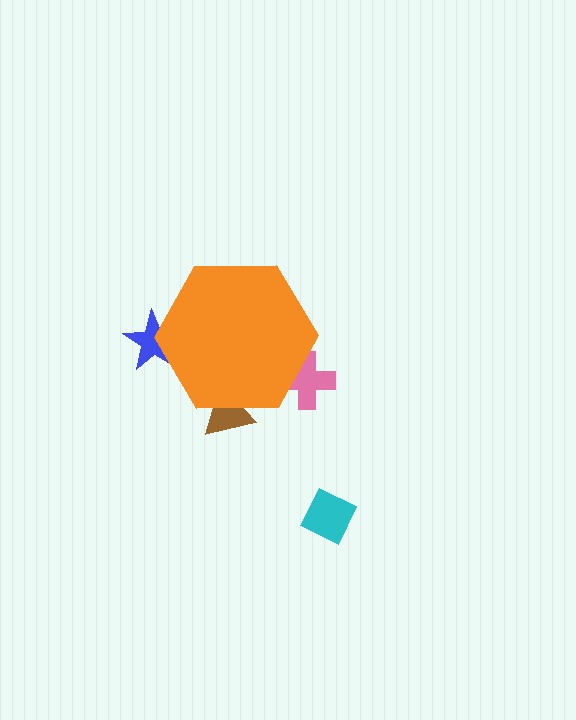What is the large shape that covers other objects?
An orange hexagon.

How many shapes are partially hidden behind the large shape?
3 shapes are partially hidden.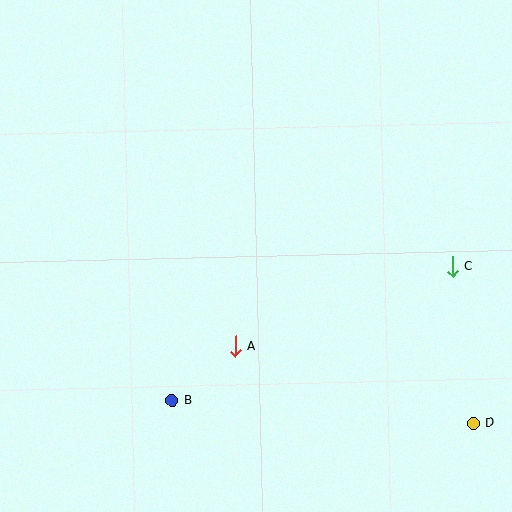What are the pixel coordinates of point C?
Point C is at (452, 266).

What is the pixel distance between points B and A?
The distance between B and A is 83 pixels.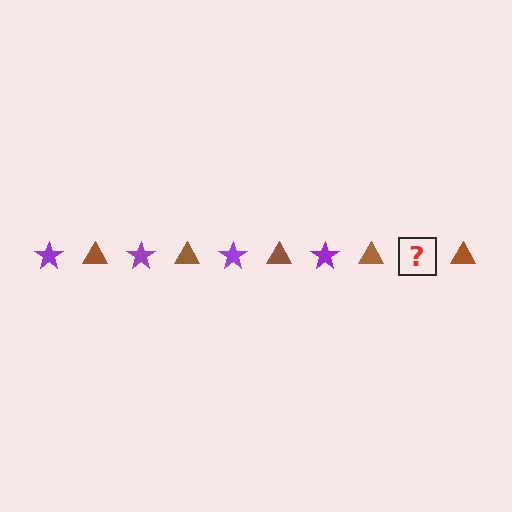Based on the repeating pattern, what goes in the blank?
The blank should be a purple star.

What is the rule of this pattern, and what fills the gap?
The rule is that the pattern alternates between purple star and brown triangle. The gap should be filled with a purple star.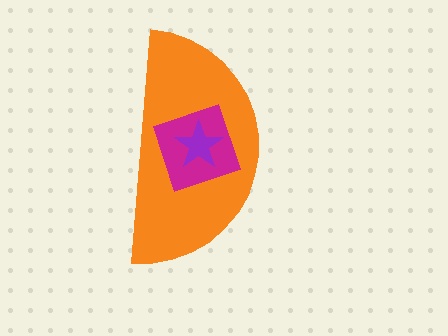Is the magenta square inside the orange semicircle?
Yes.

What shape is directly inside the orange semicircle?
The magenta square.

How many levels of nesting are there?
3.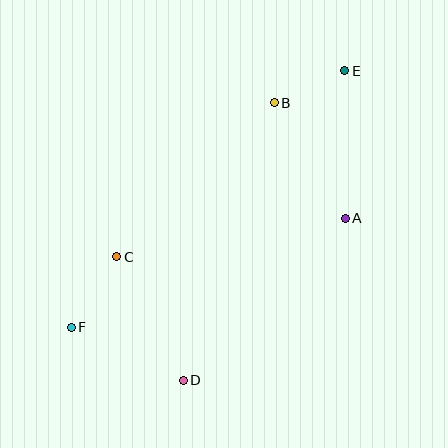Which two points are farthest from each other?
Points E and F are farthest from each other.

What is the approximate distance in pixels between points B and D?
The distance between B and D is approximately 292 pixels.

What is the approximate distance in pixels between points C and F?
The distance between C and F is approximately 84 pixels.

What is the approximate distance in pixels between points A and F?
The distance between A and F is approximately 295 pixels.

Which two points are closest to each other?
Points B and E are closest to each other.